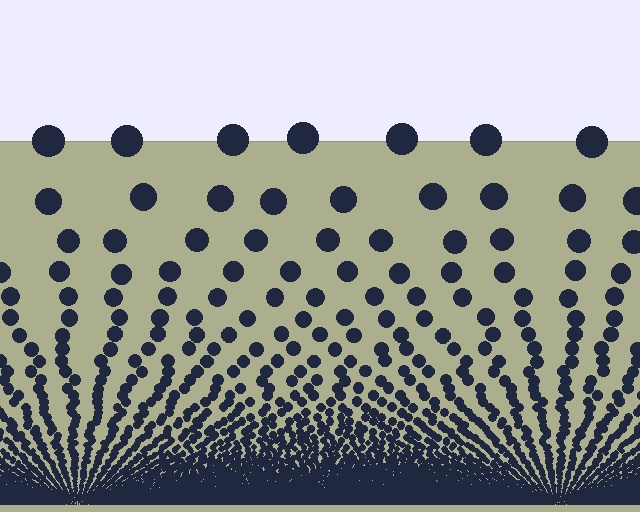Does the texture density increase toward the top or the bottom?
Density increases toward the bottom.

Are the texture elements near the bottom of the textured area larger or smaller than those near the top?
Smaller. The gradient is inverted — elements near the bottom are smaller and denser.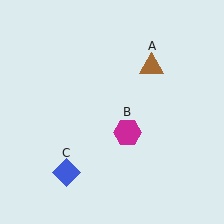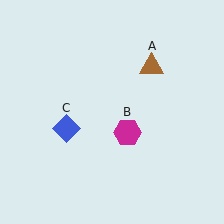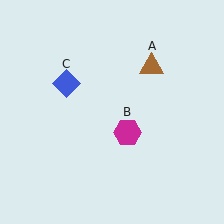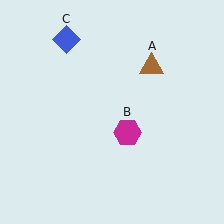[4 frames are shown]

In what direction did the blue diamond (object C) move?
The blue diamond (object C) moved up.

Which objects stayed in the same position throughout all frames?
Brown triangle (object A) and magenta hexagon (object B) remained stationary.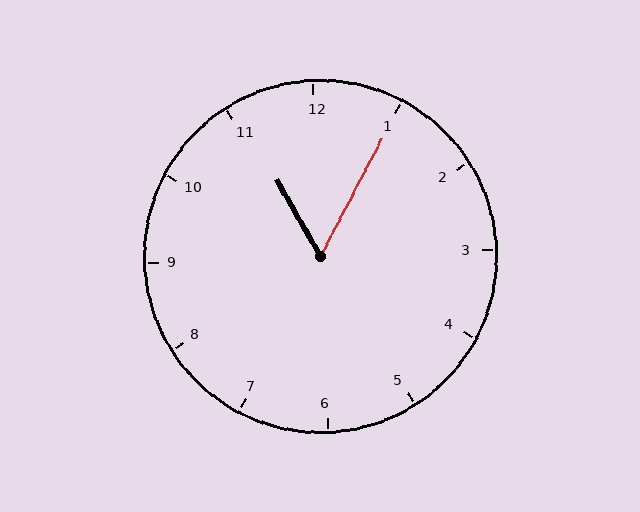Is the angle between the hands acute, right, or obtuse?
It is acute.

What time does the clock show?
11:05.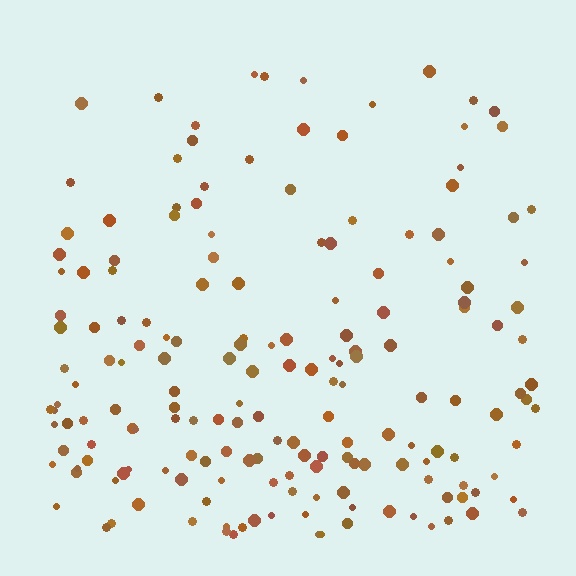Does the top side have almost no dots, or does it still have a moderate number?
Still a moderate number, just noticeably fewer than the bottom.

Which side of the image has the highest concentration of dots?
The bottom.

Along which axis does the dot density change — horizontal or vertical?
Vertical.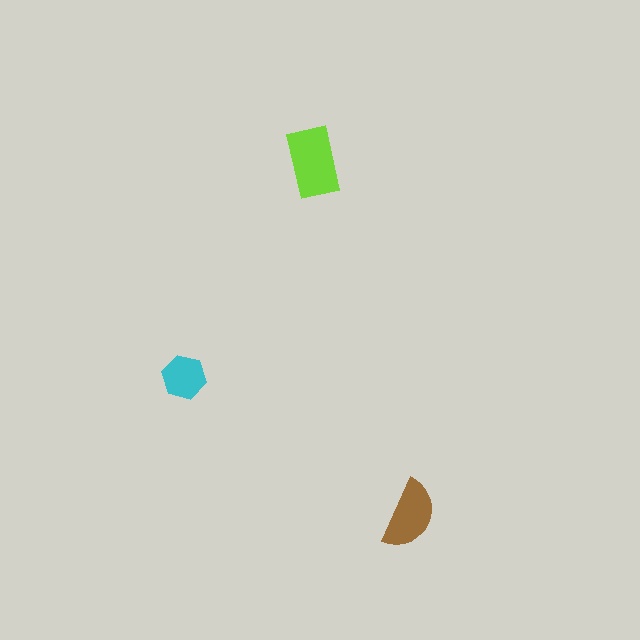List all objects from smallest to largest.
The cyan hexagon, the brown semicircle, the lime rectangle.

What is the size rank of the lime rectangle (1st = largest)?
1st.